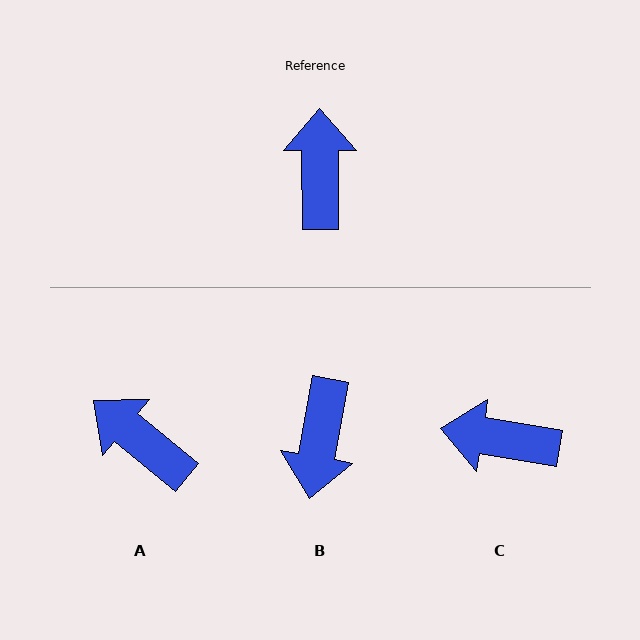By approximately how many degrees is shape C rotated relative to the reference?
Approximately 80 degrees counter-clockwise.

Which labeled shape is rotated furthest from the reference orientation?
B, about 169 degrees away.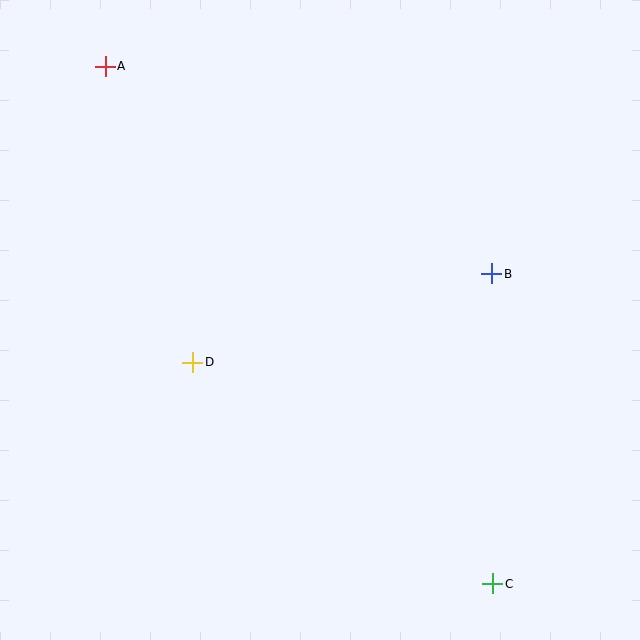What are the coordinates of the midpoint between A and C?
The midpoint between A and C is at (299, 325).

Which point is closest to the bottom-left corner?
Point D is closest to the bottom-left corner.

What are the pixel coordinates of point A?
Point A is at (105, 66).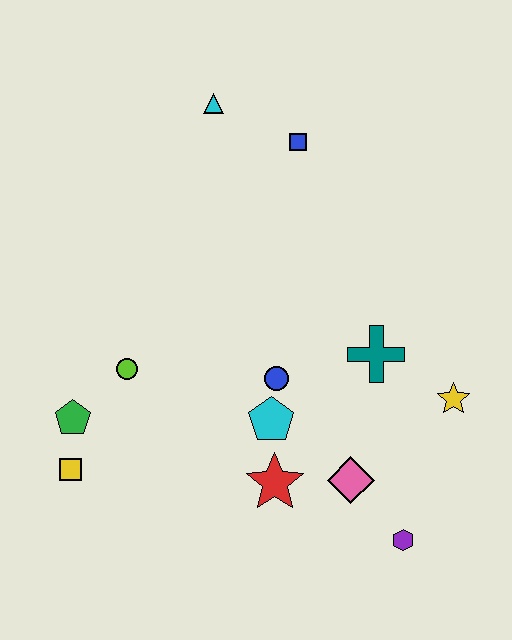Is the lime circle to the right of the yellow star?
No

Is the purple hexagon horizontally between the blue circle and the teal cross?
No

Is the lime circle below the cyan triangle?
Yes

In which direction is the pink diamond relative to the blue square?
The pink diamond is below the blue square.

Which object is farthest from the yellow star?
The yellow square is farthest from the yellow star.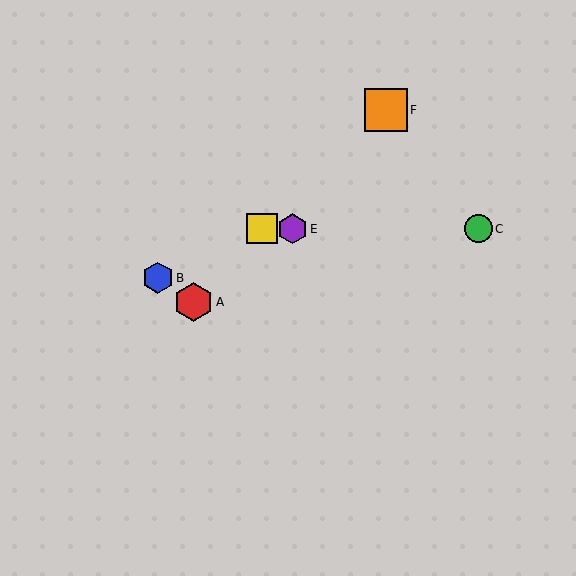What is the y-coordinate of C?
Object C is at y≈229.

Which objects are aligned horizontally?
Objects C, D, E are aligned horizontally.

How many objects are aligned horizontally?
3 objects (C, D, E) are aligned horizontally.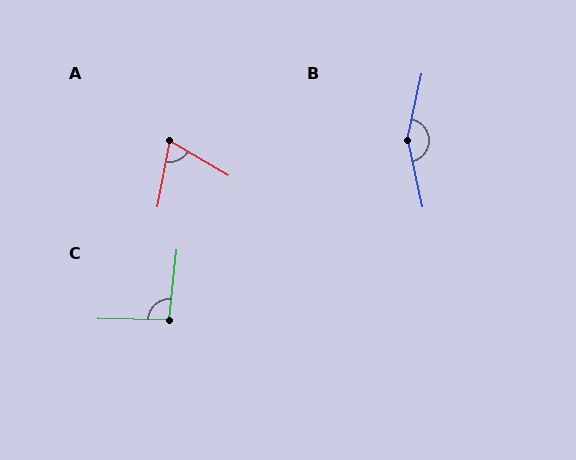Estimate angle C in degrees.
Approximately 95 degrees.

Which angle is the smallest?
A, at approximately 70 degrees.